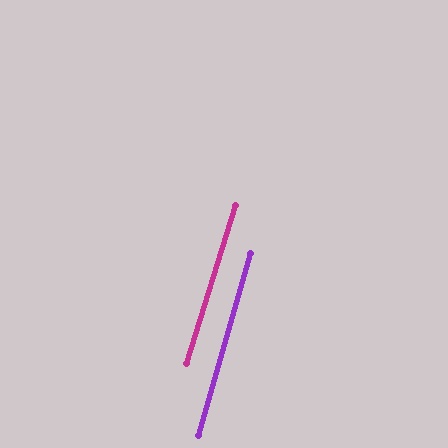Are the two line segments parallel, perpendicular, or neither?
Parallel — their directions differ by only 1.3°.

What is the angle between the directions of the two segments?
Approximately 1 degree.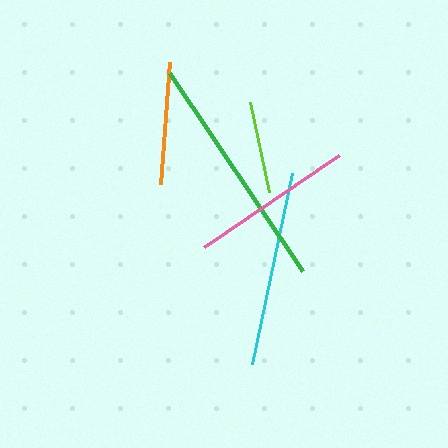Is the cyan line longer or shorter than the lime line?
The cyan line is longer than the lime line.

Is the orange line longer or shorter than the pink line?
The pink line is longer than the orange line.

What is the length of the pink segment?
The pink segment is approximately 163 pixels long.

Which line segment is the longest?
The green line is the longest at approximately 239 pixels.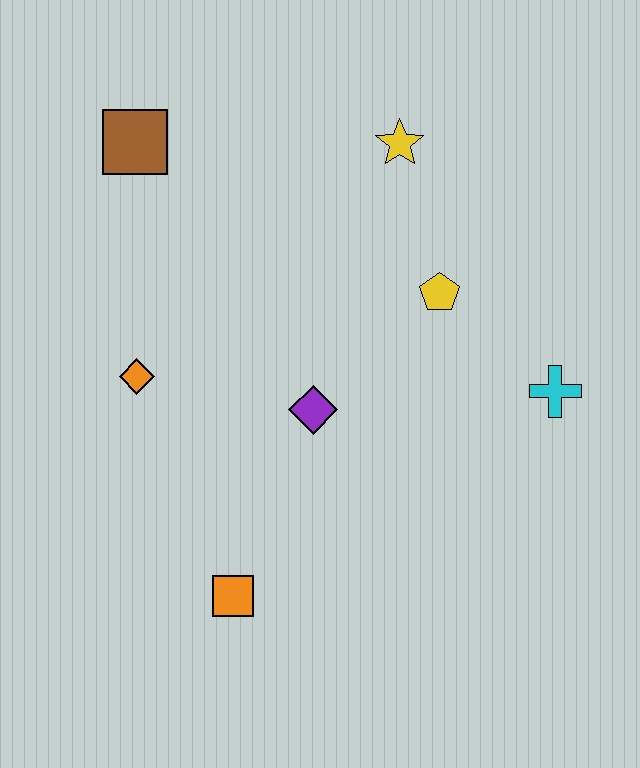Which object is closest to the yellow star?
The yellow pentagon is closest to the yellow star.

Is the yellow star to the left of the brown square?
No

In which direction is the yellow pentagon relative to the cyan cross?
The yellow pentagon is to the left of the cyan cross.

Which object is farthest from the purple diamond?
The brown square is farthest from the purple diamond.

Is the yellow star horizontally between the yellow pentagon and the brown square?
Yes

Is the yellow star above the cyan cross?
Yes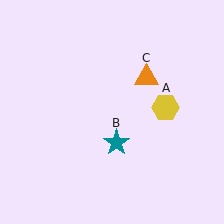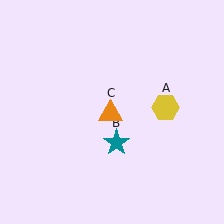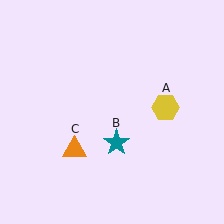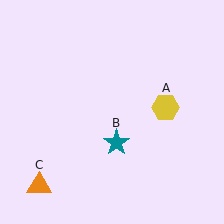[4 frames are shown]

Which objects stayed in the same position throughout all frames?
Yellow hexagon (object A) and teal star (object B) remained stationary.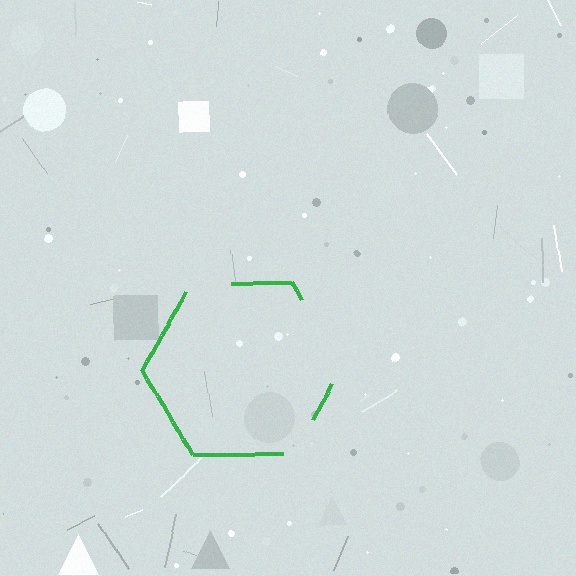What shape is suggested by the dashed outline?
The dashed outline suggests a hexagon.